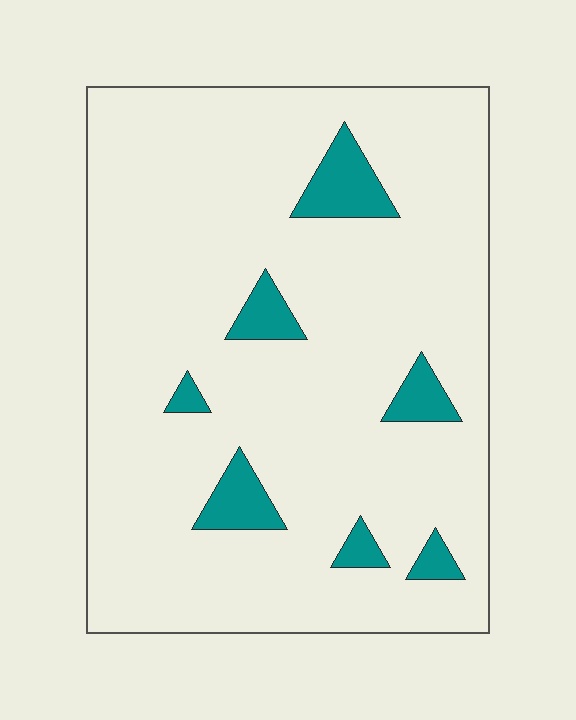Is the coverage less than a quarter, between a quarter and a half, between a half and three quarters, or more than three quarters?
Less than a quarter.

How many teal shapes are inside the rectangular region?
7.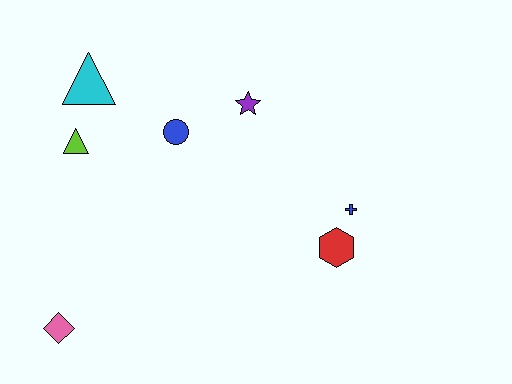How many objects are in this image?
There are 7 objects.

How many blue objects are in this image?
There are 2 blue objects.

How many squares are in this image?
There are no squares.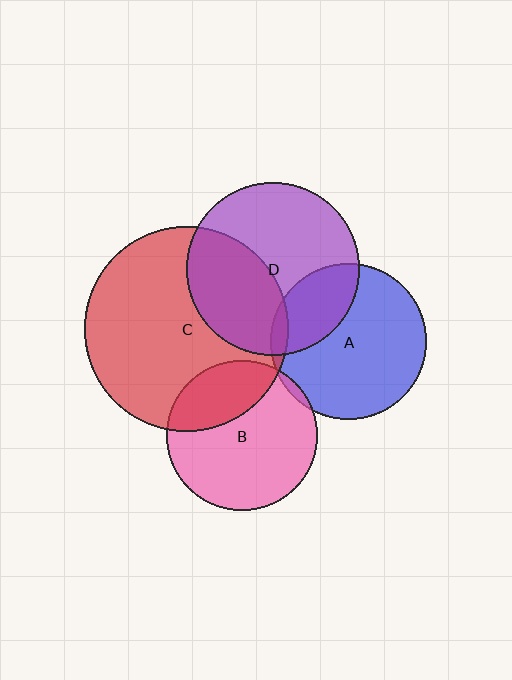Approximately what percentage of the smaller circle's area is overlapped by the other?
Approximately 5%.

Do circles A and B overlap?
Yes.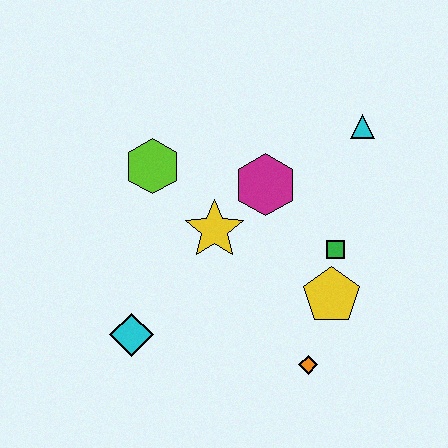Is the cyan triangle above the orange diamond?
Yes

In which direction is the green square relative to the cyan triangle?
The green square is below the cyan triangle.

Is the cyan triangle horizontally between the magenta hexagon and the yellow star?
No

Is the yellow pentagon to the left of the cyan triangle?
Yes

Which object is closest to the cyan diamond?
The yellow star is closest to the cyan diamond.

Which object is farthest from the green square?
The cyan diamond is farthest from the green square.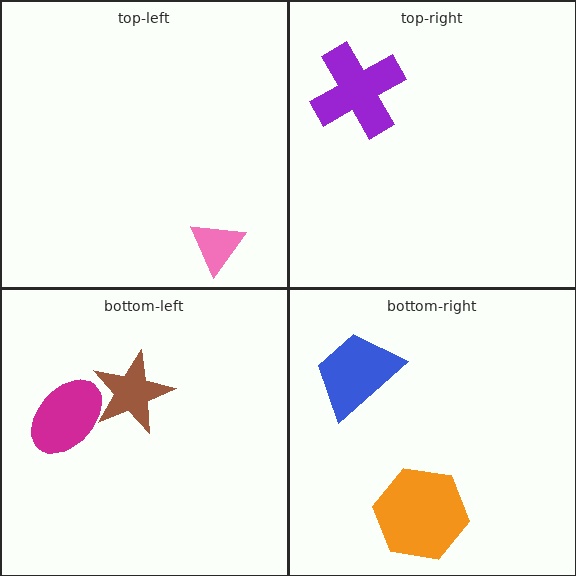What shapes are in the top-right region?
The purple cross.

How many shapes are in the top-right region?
1.